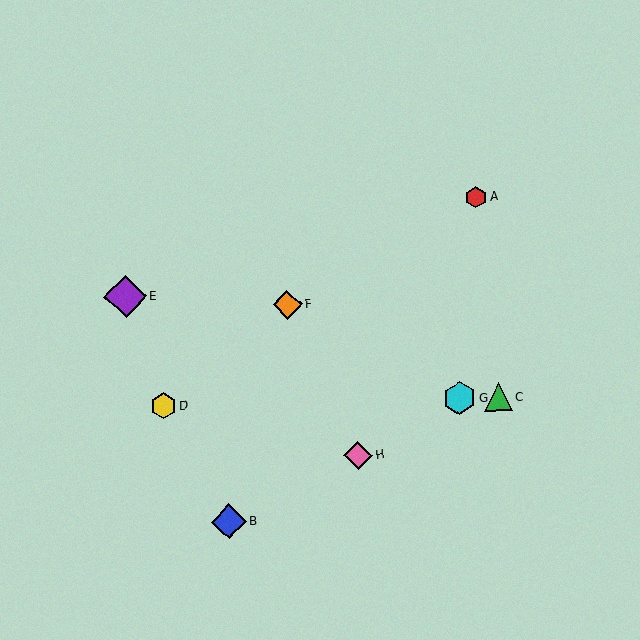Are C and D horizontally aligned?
Yes, both are at y≈397.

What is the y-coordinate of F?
Object F is at y≈305.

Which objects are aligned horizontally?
Objects C, D, G are aligned horizontally.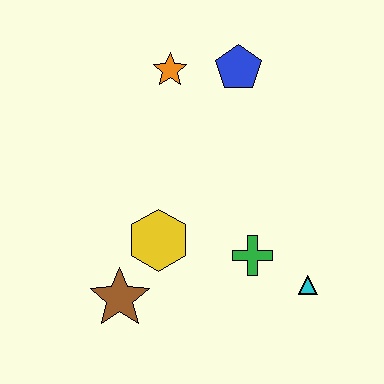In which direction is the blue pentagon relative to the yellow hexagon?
The blue pentagon is above the yellow hexagon.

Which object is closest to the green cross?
The cyan triangle is closest to the green cross.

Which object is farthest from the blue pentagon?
The brown star is farthest from the blue pentagon.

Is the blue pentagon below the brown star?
No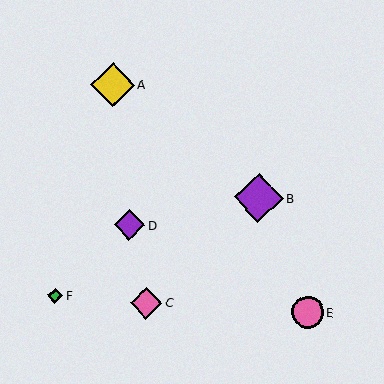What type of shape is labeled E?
Shape E is a pink circle.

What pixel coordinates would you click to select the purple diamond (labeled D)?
Click at (129, 225) to select the purple diamond D.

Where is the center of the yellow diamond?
The center of the yellow diamond is at (113, 85).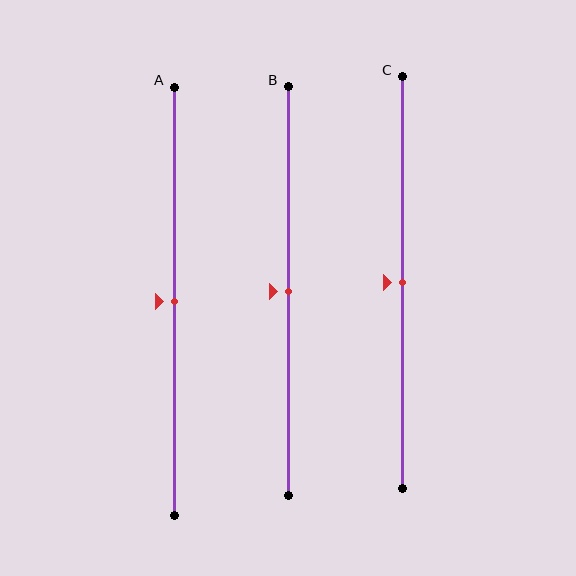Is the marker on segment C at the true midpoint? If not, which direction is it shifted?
Yes, the marker on segment C is at the true midpoint.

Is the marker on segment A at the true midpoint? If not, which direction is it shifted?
Yes, the marker on segment A is at the true midpoint.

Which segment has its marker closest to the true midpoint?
Segment A has its marker closest to the true midpoint.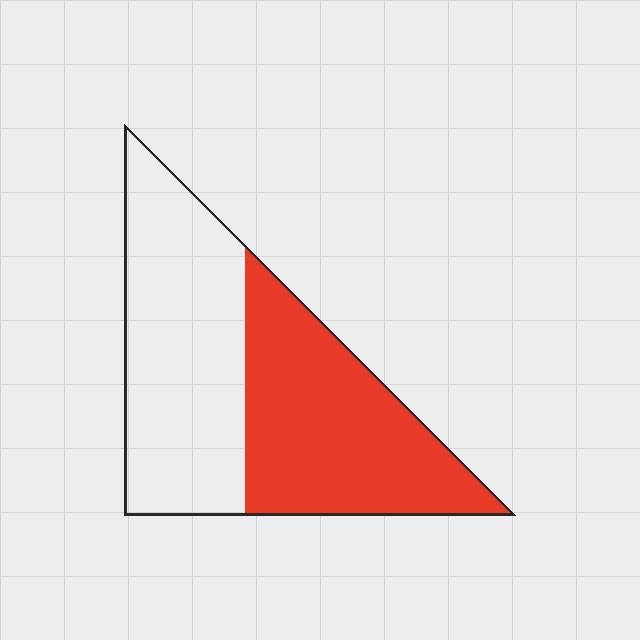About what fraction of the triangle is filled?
About one half (1/2).